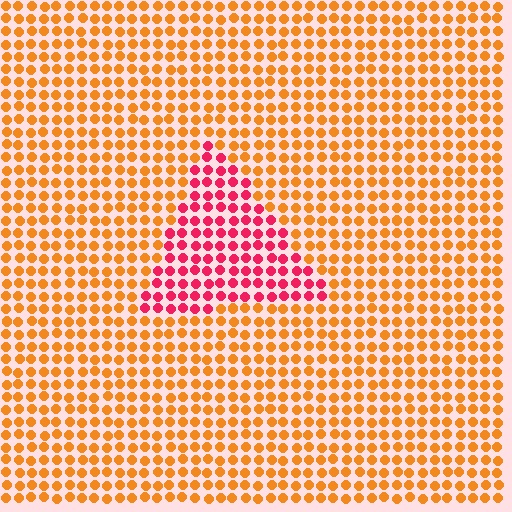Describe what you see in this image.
The image is filled with small orange elements in a uniform arrangement. A triangle-shaped region is visible where the elements are tinted to a slightly different hue, forming a subtle color boundary.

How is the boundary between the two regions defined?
The boundary is defined purely by a slight shift in hue (about 49 degrees). Spacing, size, and orientation are identical on both sides.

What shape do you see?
I see a triangle.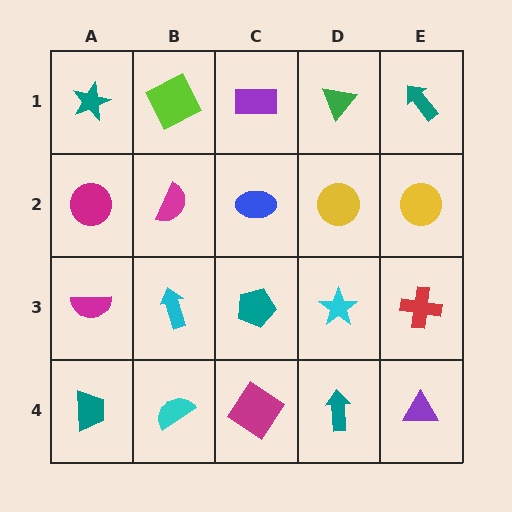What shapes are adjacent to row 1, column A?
A magenta circle (row 2, column A), a lime square (row 1, column B).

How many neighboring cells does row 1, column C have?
3.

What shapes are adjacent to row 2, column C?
A purple rectangle (row 1, column C), a teal pentagon (row 3, column C), a magenta semicircle (row 2, column B), a yellow circle (row 2, column D).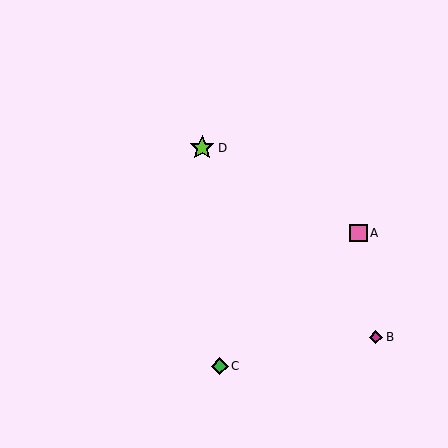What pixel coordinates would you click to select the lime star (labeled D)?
Click at (202, 148) to select the lime star D.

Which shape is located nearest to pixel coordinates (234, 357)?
The green diamond (labeled C) at (220, 366) is nearest to that location.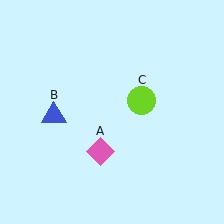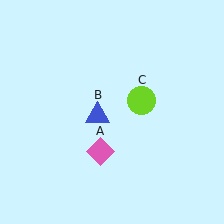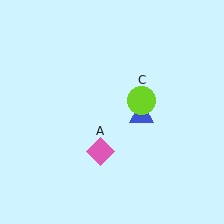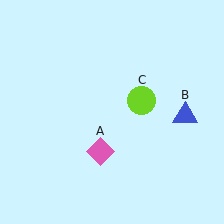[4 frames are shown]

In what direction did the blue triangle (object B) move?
The blue triangle (object B) moved right.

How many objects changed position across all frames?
1 object changed position: blue triangle (object B).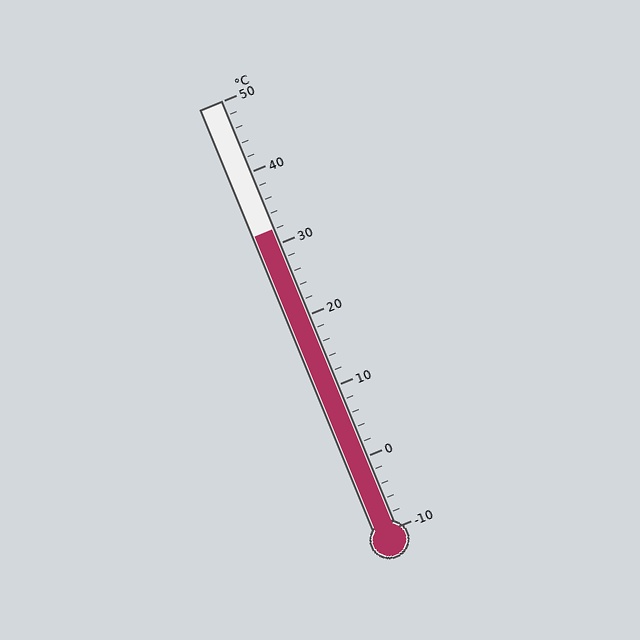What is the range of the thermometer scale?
The thermometer scale ranges from -10°C to 50°C.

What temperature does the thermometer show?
The thermometer shows approximately 32°C.